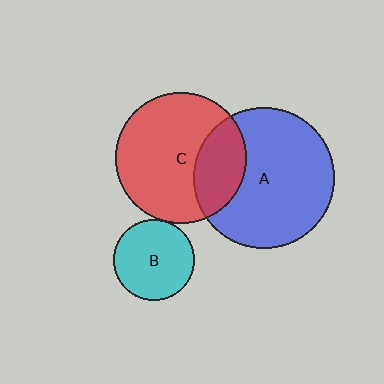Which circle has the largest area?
Circle A (blue).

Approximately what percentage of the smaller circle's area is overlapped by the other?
Approximately 5%.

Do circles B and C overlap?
Yes.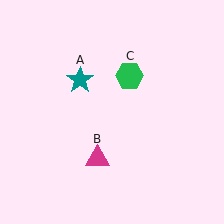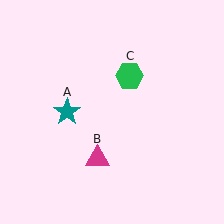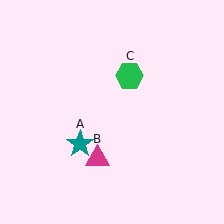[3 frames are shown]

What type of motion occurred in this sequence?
The teal star (object A) rotated counterclockwise around the center of the scene.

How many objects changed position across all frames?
1 object changed position: teal star (object A).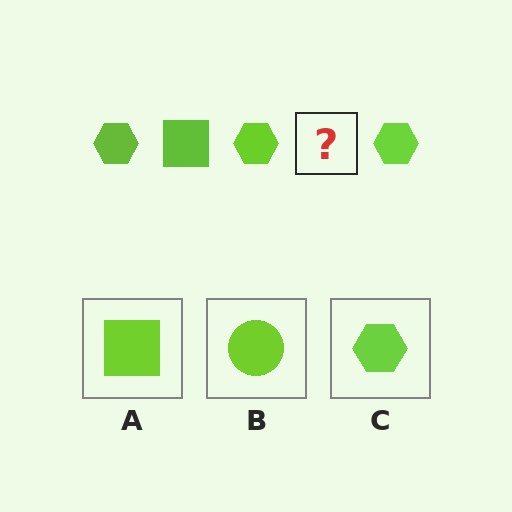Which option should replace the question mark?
Option A.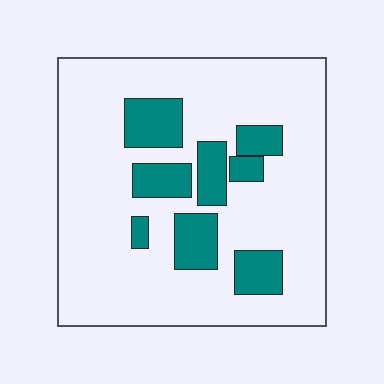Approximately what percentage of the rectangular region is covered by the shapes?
Approximately 20%.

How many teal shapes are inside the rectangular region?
8.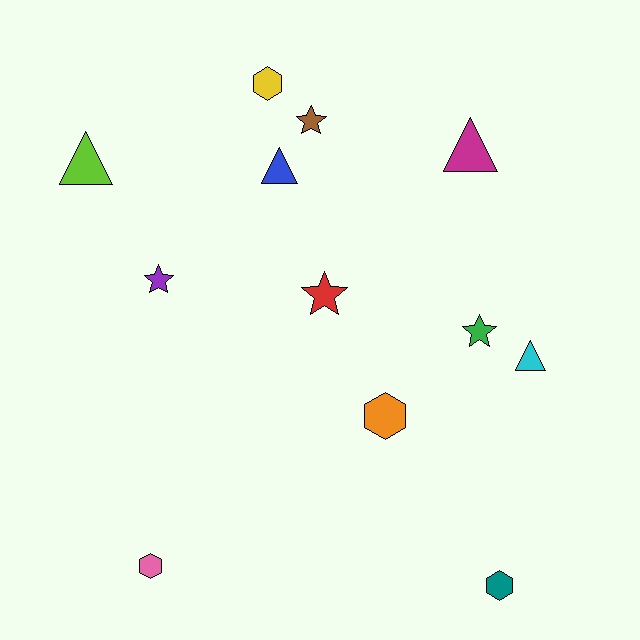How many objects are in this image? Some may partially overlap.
There are 12 objects.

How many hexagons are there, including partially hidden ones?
There are 4 hexagons.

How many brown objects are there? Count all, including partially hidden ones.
There is 1 brown object.